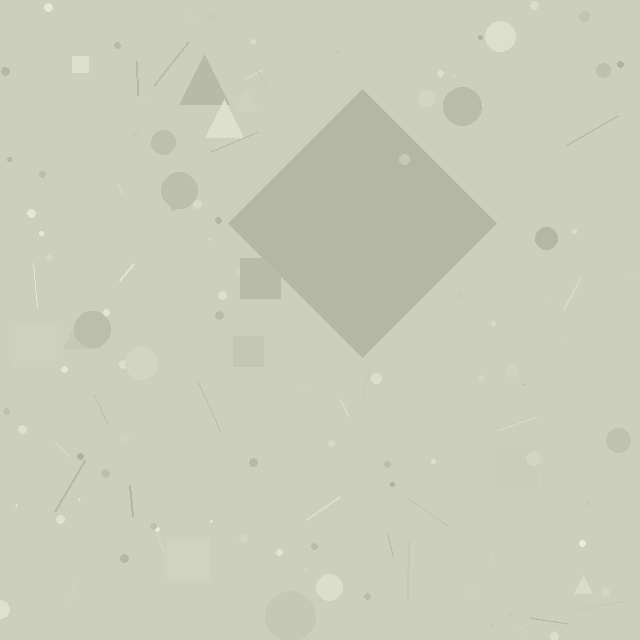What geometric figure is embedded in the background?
A diamond is embedded in the background.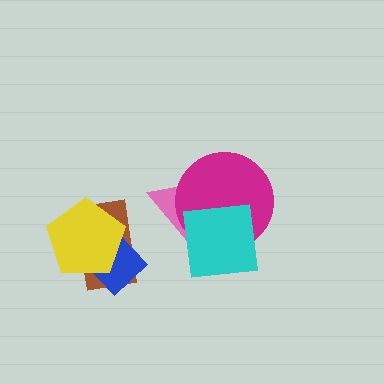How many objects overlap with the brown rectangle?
2 objects overlap with the brown rectangle.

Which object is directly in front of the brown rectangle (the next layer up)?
The blue diamond is directly in front of the brown rectangle.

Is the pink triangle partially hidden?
Yes, it is partially covered by another shape.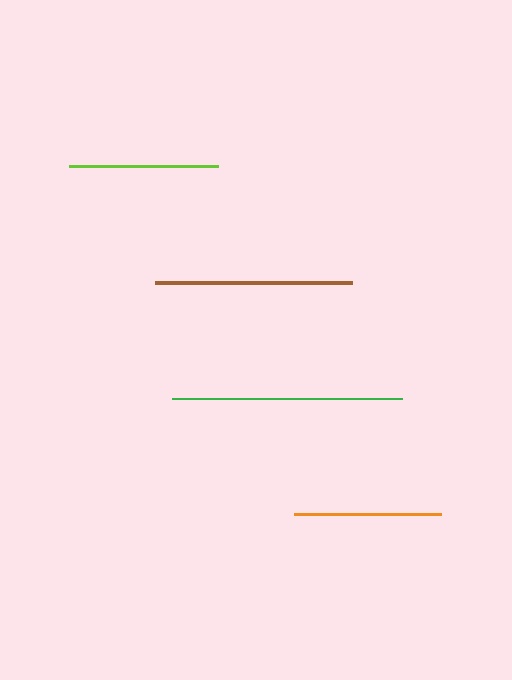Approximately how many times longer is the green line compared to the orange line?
The green line is approximately 1.6 times the length of the orange line.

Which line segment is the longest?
The green line is the longest at approximately 230 pixels.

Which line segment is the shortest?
The orange line is the shortest at approximately 147 pixels.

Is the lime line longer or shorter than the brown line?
The brown line is longer than the lime line.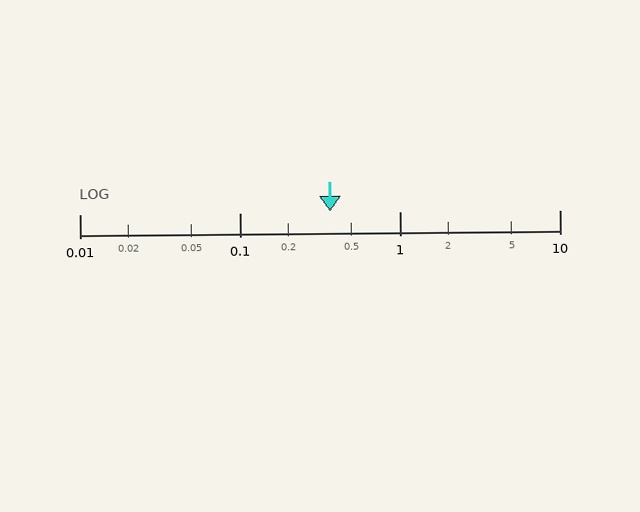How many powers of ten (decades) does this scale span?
The scale spans 3 decades, from 0.01 to 10.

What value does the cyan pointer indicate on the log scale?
The pointer indicates approximately 0.37.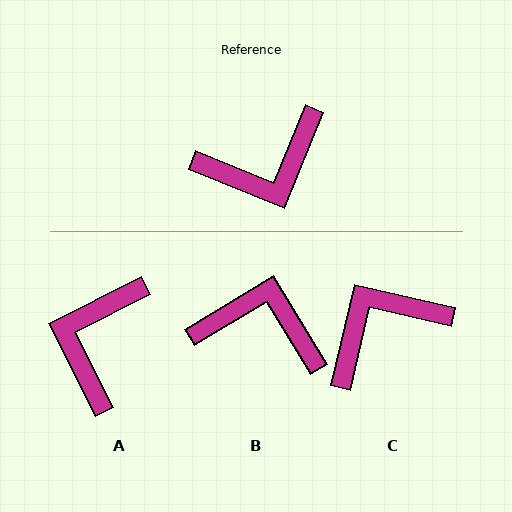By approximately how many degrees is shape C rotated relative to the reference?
Approximately 171 degrees clockwise.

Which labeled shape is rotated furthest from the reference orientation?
C, about 171 degrees away.